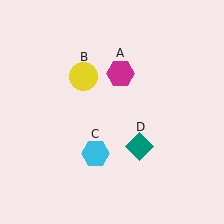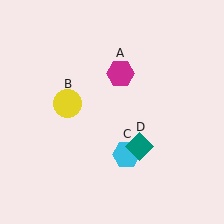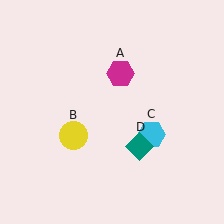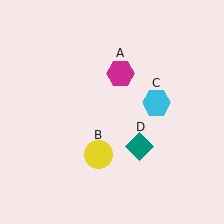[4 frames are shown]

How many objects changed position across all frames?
2 objects changed position: yellow circle (object B), cyan hexagon (object C).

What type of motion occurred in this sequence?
The yellow circle (object B), cyan hexagon (object C) rotated counterclockwise around the center of the scene.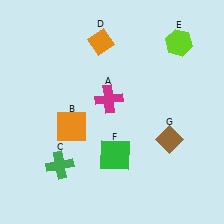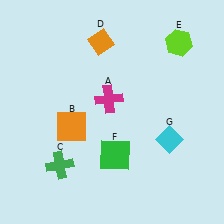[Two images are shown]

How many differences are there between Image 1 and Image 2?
There is 1 difference between the two images.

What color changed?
The diamond (G) changed from brown in Image 1 to cyan in Image 2.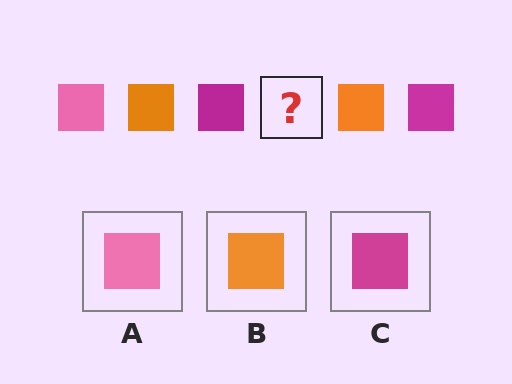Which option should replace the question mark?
Option A.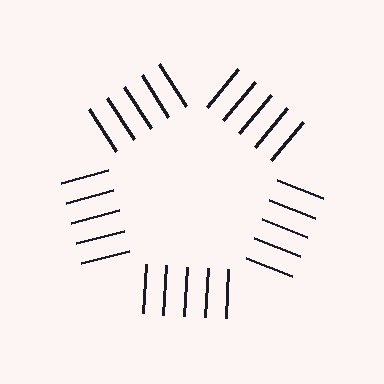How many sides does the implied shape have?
5 sides — the line-ends trace a pentagon.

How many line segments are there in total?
25 — 5 along each of the 5 edges.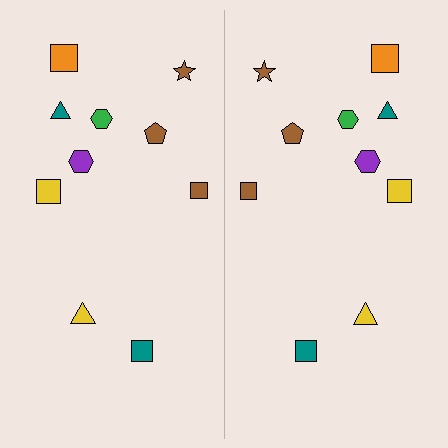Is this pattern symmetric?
Yes, this pattern has bilateral (reflection) symmetry.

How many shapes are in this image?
There are 20 shapes in this image.